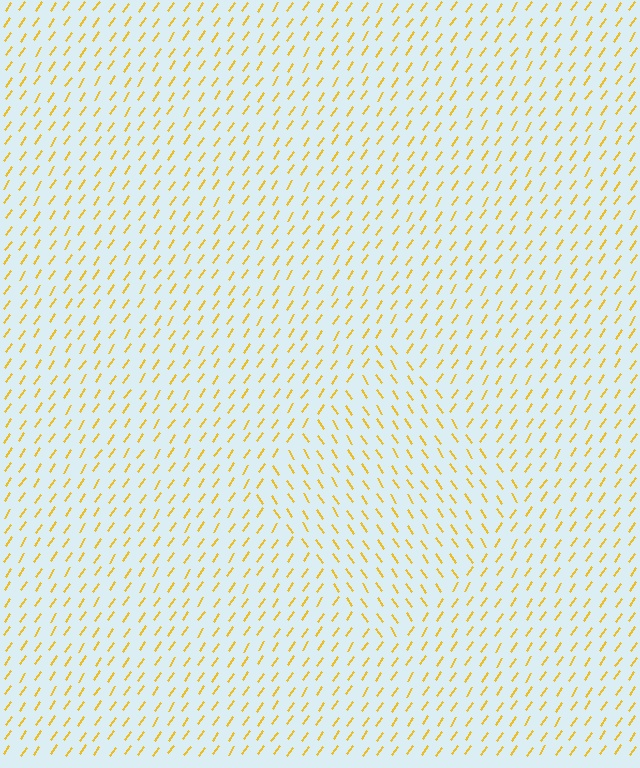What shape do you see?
I see a diamond.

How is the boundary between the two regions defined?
The boundary is defined purely by a change in line orientation (approximately 70 degrees difference). All lines are the same color and thickness.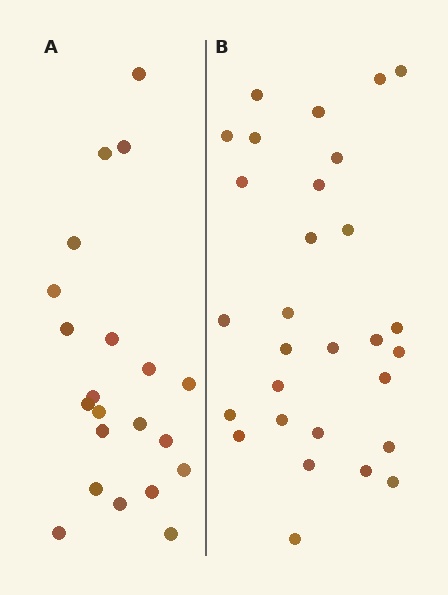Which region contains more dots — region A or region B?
Region B (the right region) has more dots.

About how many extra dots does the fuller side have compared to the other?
Region B has roughly 8 or so more dots than region A.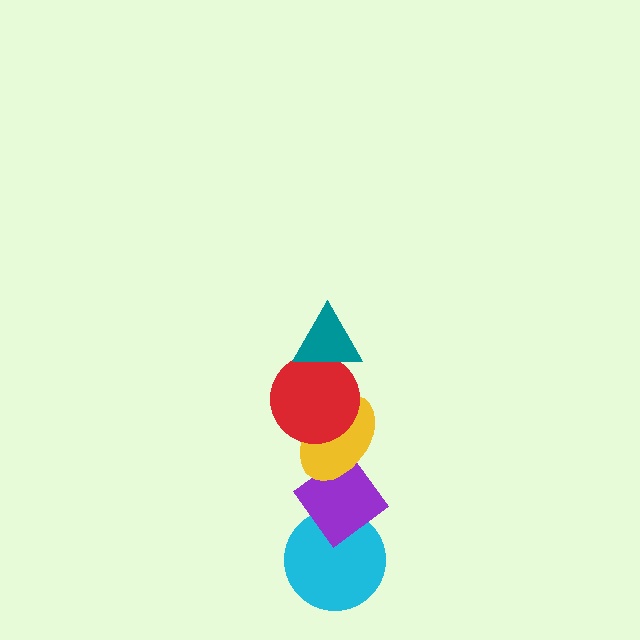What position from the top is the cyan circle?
The cyan circle is 5th from the top.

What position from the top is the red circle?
The red circle is 2nd from the top.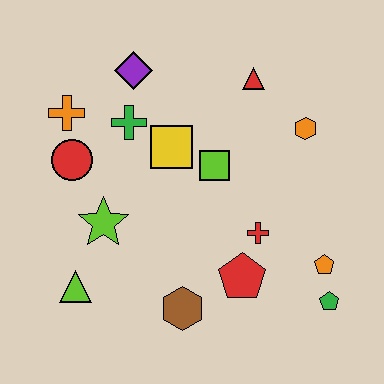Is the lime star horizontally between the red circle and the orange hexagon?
Yes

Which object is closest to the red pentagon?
The red cross is closest to the red pentagon.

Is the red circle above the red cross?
Yes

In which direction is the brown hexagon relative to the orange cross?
The brown hexagon is below the orange cross.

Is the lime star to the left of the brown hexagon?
Yes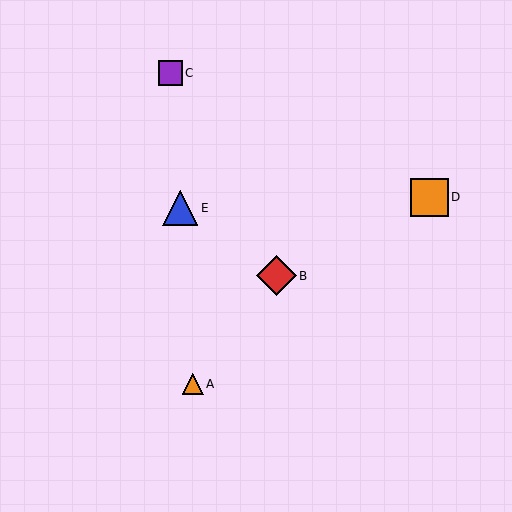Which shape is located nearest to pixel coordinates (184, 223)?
The blue triangle (labeled E) at (180, 208) is nearest to that location.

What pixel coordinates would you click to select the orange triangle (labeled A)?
Click at (193, 384) to select the orange triangle A.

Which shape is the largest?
The red diamond (labeled B) is the largest.